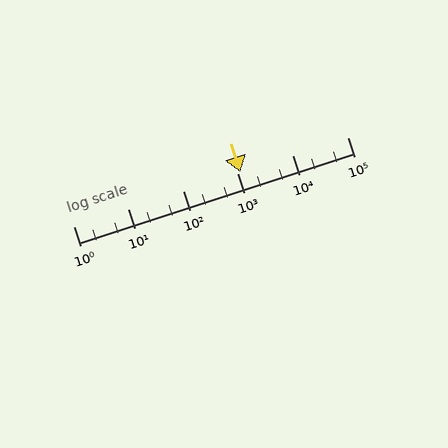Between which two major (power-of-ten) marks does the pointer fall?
The pointer is between 1000 and 10000.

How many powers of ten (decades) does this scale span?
The scale spans 5 decades, from 1 to 100000.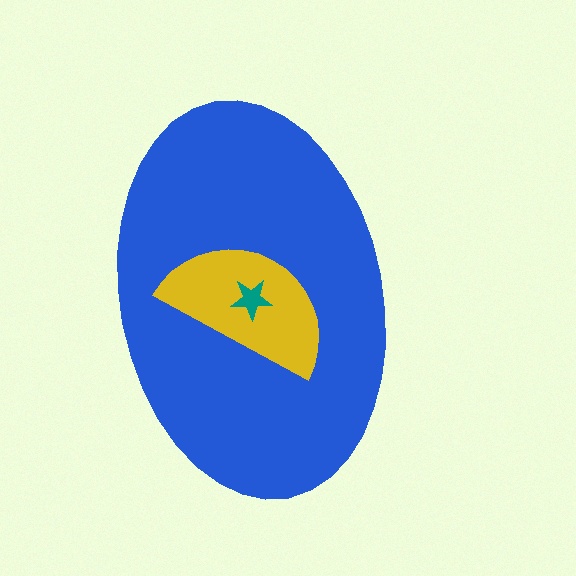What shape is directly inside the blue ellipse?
The yellow semicircle.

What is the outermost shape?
The blue ellipse.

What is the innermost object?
The teal star.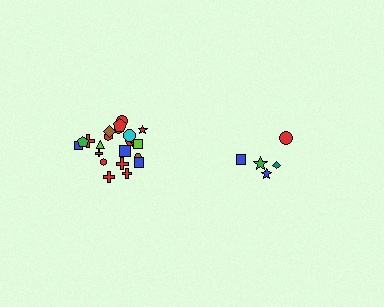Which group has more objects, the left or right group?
The left group.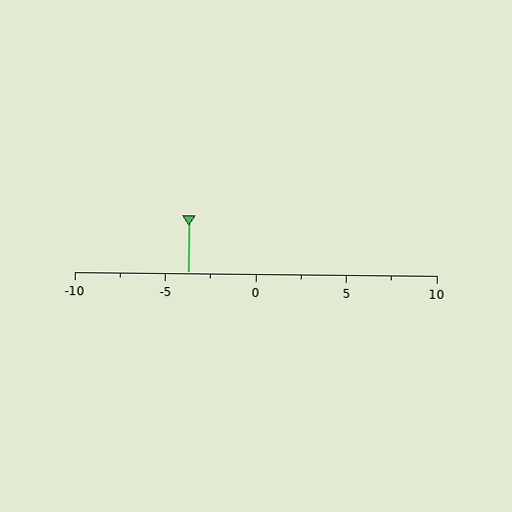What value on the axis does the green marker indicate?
The marker indicates approximately -3.8.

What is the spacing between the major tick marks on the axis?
The major ticks are spaced 5 apart.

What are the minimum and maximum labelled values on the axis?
The axis runs from -10 to 10.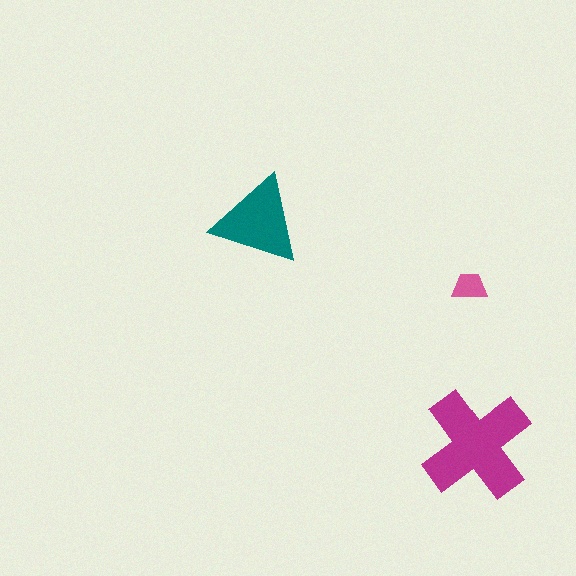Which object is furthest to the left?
The teal triangle is leftmost.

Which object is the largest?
The magenta cross.